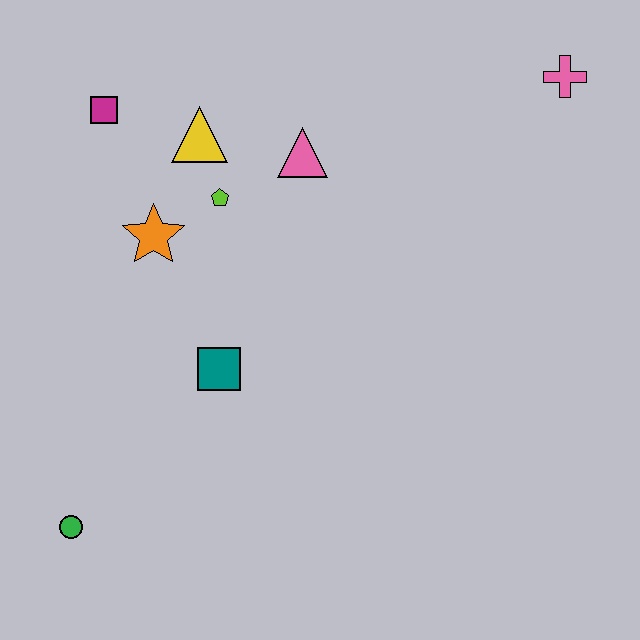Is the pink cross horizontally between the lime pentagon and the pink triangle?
No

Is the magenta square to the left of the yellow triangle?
Yes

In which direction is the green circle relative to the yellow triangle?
The green circle is below the yellow triangle.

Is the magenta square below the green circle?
No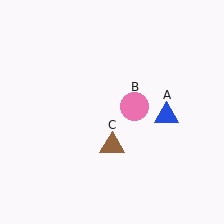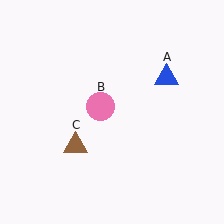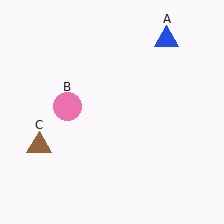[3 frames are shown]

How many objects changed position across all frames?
3 objects changed position: blue triangle (object A), pink circle (object B), brown triangle (object C).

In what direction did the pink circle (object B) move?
The pink circle (object B) moved left.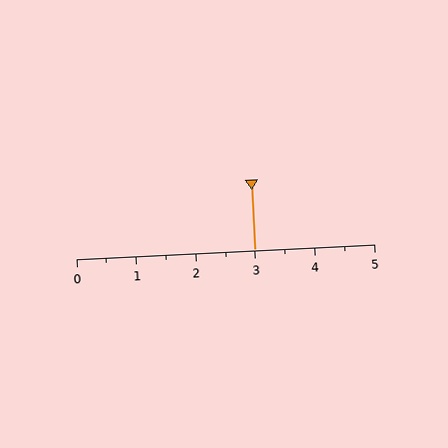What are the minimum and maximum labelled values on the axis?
The axis runs from 0 to 5.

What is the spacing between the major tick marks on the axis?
The major ticks are spaced 1 apart.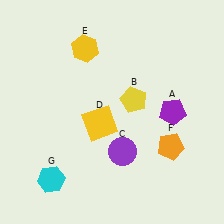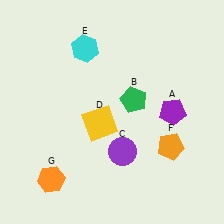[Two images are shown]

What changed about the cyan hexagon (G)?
In Image 1, G is cyan. In Image 2, it changed to orange.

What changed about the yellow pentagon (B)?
In Image 1, B is yellow. In Image 2, it changed to green.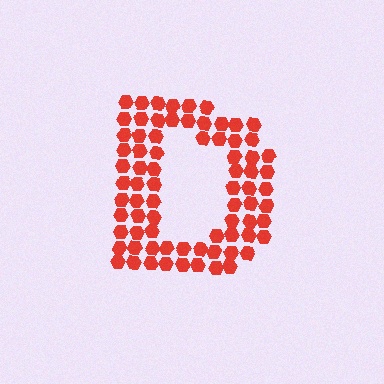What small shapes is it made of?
It is made of small hexagons.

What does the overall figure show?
The overall figure shows the letter D.